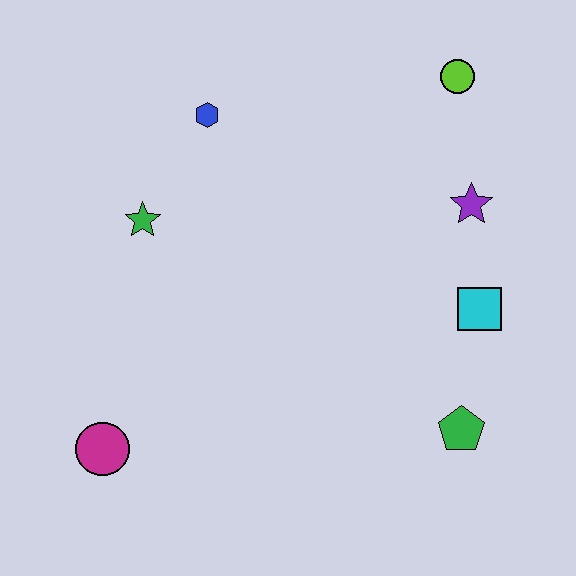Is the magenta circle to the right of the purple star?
No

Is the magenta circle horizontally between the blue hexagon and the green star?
No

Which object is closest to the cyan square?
The purple star is closest to the cyan square.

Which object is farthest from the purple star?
The magenta circle is farthest from the purple star.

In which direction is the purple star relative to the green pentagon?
The purple star is above the green pentagon.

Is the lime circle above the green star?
Yes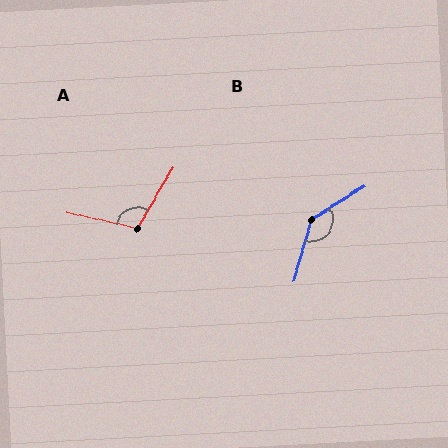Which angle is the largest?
B, at approximately 138 degrees.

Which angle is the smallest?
A, at approximately 108 degrees.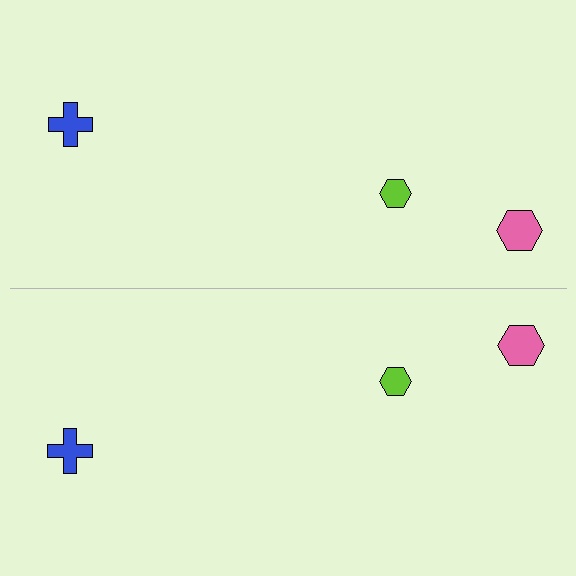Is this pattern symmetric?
Yes, this pattern has bilateral (reflection) symmetry.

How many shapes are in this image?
There are 6 shapes in this image.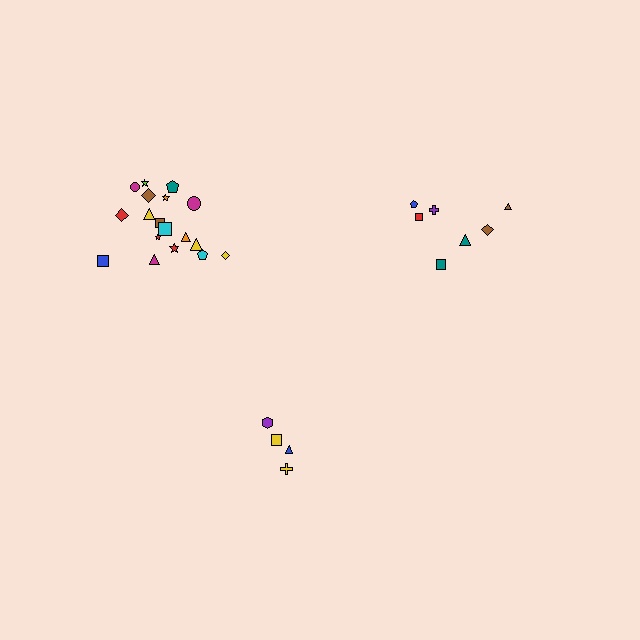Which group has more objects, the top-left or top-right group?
The top-left group.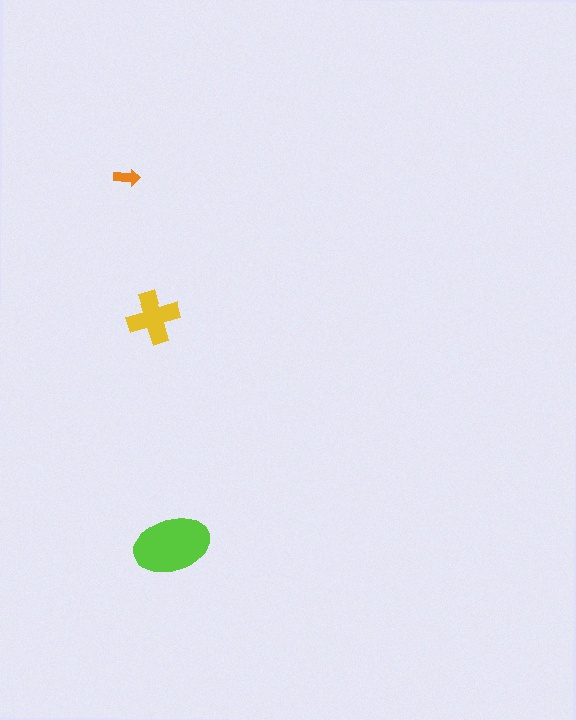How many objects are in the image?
There are 3 objects in the image.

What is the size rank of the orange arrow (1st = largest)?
3rd.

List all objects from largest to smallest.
The lime ellipse, the yellow cross, the orange arrow.